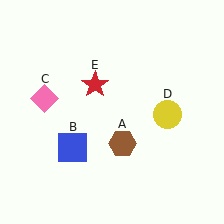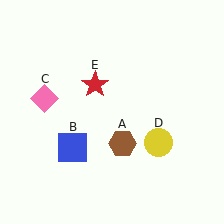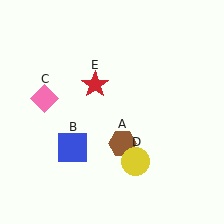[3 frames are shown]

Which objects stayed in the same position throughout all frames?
Brown hexagon (object A) and blue square (object B) and pink diamond (object C) and red star (object E) remained stationary.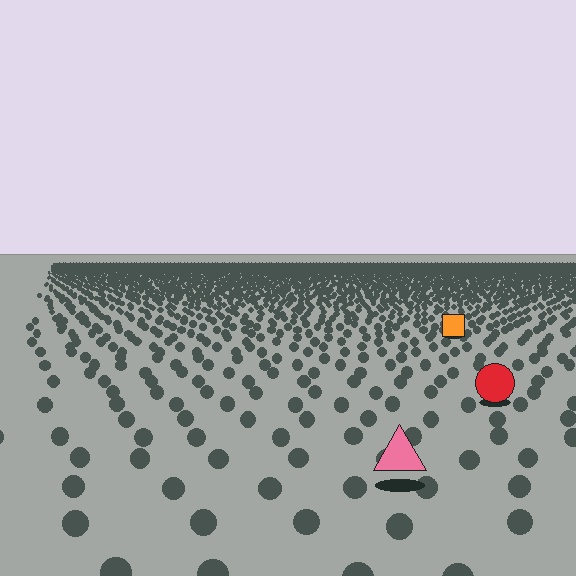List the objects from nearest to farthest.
From nearest to farthest: the pink triangle, the red circle, the orange square.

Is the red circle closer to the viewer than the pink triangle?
No. The pink triangle is closer — you can tell from the texture gradient: the ground texture is coarser near it.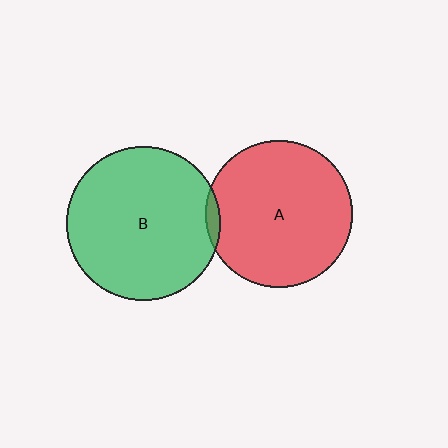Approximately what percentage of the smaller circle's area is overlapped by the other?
Approximately 5%.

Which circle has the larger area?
Circle B (green).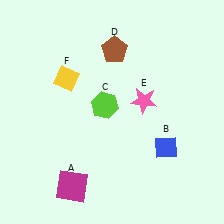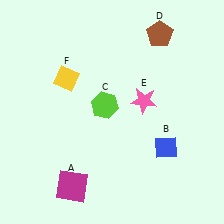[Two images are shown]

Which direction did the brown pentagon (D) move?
The brown pentagon (D) moved right.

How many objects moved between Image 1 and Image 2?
1 object moved between the two images.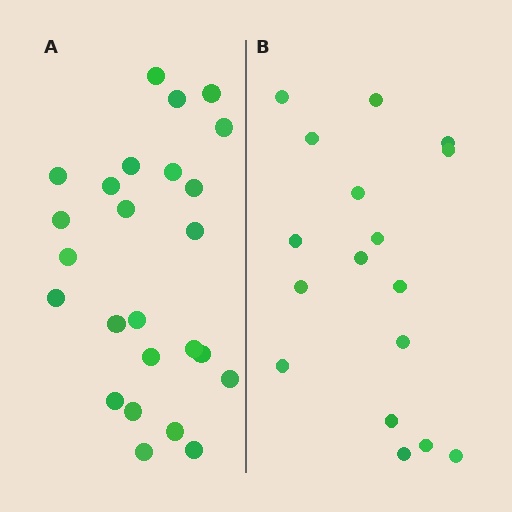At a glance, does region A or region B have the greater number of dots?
Region A (the left region) has more dots.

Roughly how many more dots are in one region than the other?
Region A has roughly 8 or so more dots than region B.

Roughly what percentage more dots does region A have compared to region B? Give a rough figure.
About 45% more.